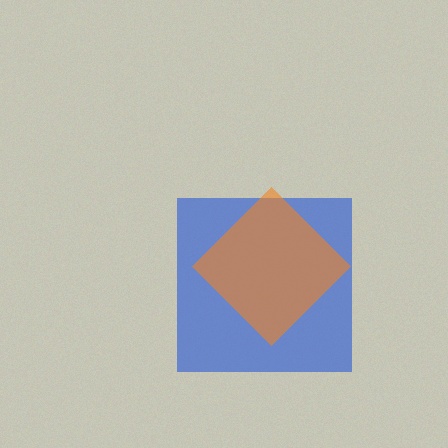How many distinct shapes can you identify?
There are 2 distinct shapes: a blue square, an orange diamond.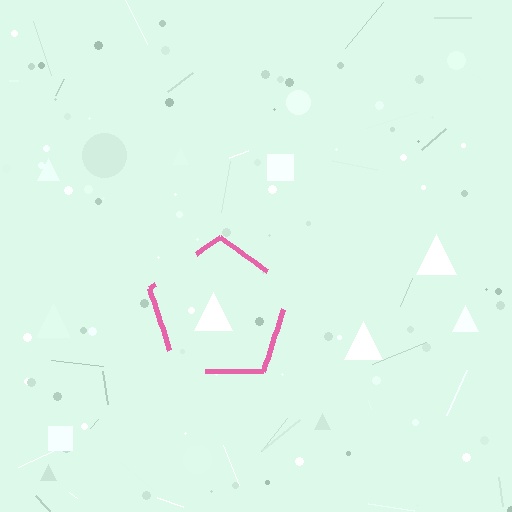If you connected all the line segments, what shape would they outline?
They would outline a pentagon.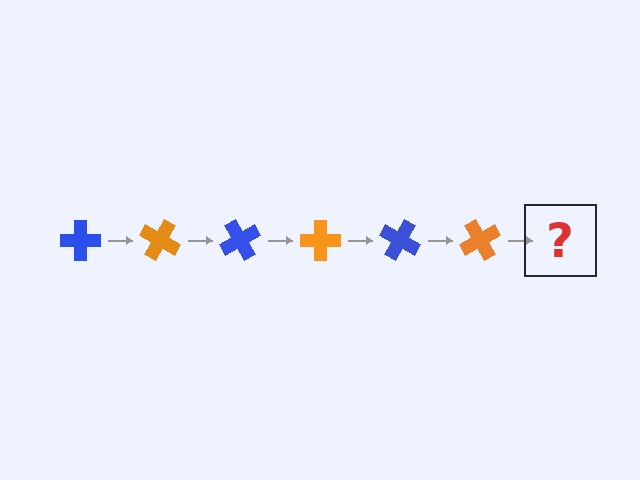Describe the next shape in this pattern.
It should be a blue cross, rotated 180 degrees from the start.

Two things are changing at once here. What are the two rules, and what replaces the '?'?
The two rules are that it rotates 30 degrees each step and the color cycles through blue and orange. The '?' should be a blue cross, rotated 180 degrees from the start.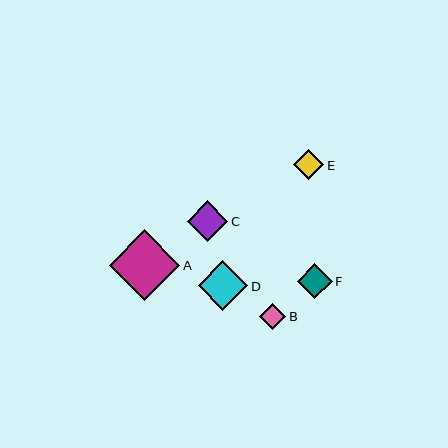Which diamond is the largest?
Diamond A is the largest with a size of approximately 71 pixels.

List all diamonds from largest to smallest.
From largest to smallest: A, D, C, F, E, B.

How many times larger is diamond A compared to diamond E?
Diamond A is approximately 2.3 times the size of diamond E.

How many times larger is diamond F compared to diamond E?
Diamond F is approximately 1.2 times the size of diamond E.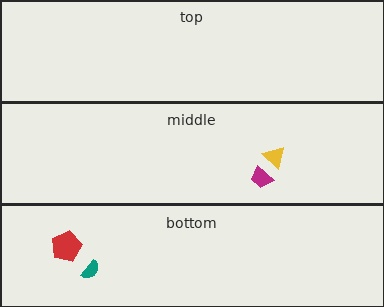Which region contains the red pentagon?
The bottom region.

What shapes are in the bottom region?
The red pentagon, the teal semicircle.